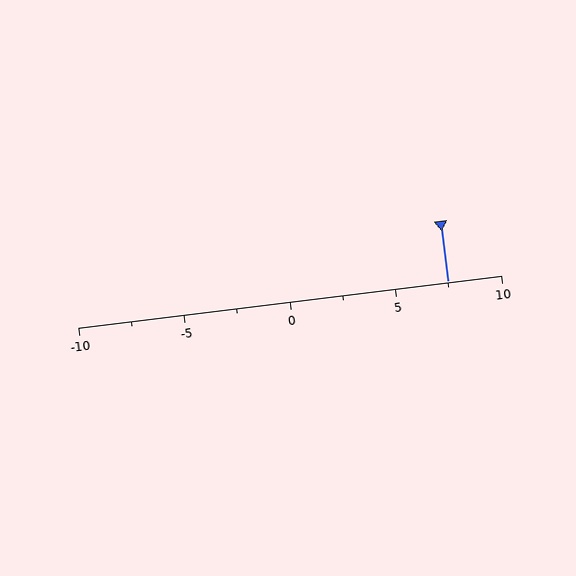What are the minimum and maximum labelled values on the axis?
The axis runs from -10 to 10.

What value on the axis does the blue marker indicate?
The marker indicates approximately 7.5.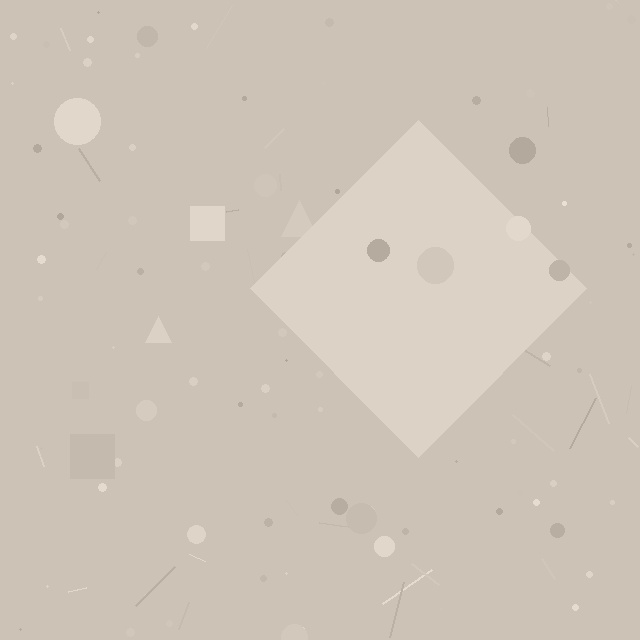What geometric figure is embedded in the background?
A diamond is embedded in the background.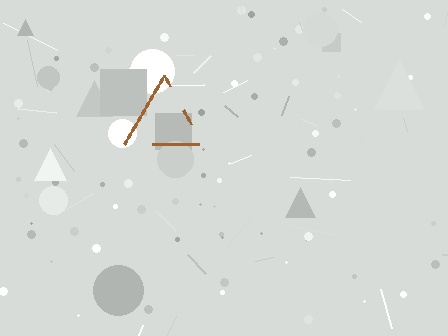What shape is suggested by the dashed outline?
The dashed outline suggests a triangle.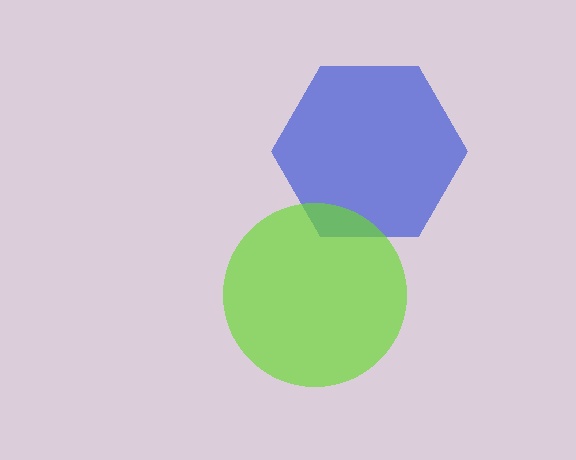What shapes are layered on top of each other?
The layered shapes are: a blue hexagon, a lime circle.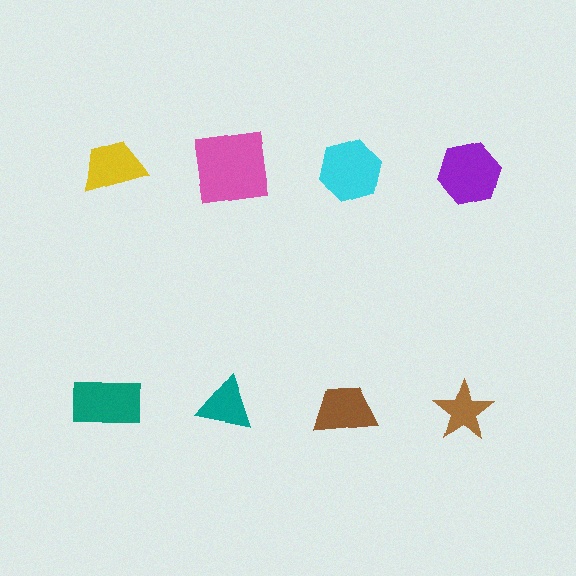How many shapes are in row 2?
4 shapes.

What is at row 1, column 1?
A yellow trapezoid.